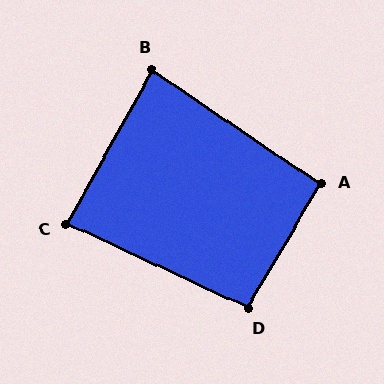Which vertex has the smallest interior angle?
B, at approximately 85 degrees.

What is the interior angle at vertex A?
Approximately 94 degrees (approximately right).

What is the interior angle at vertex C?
Approximately 86 degrees (approximately right).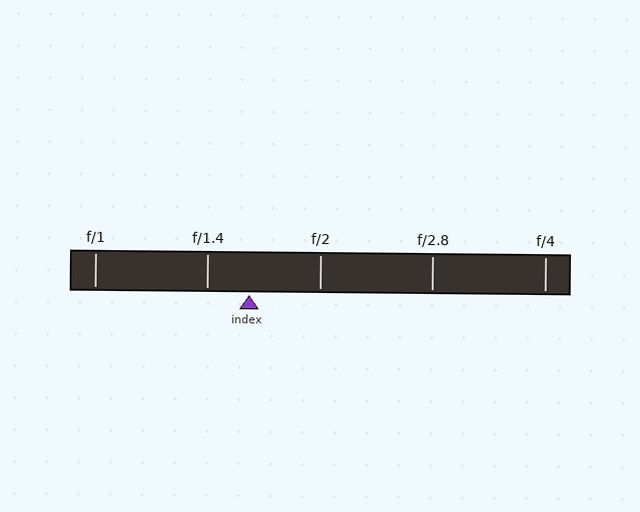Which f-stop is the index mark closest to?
The index mark is closest to f/1.4.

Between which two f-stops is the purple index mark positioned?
The index mark is between f/1.4 and f/2.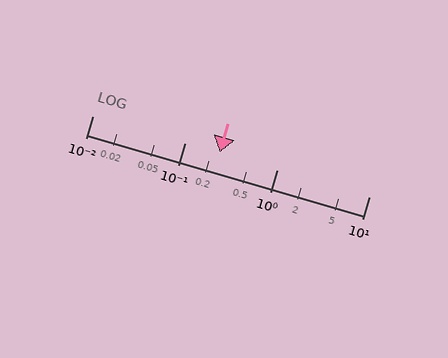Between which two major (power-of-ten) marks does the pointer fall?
The pointer is between 0.1 and 1.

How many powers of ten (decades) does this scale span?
The scale spans 3 decades, from 0.01 to 10.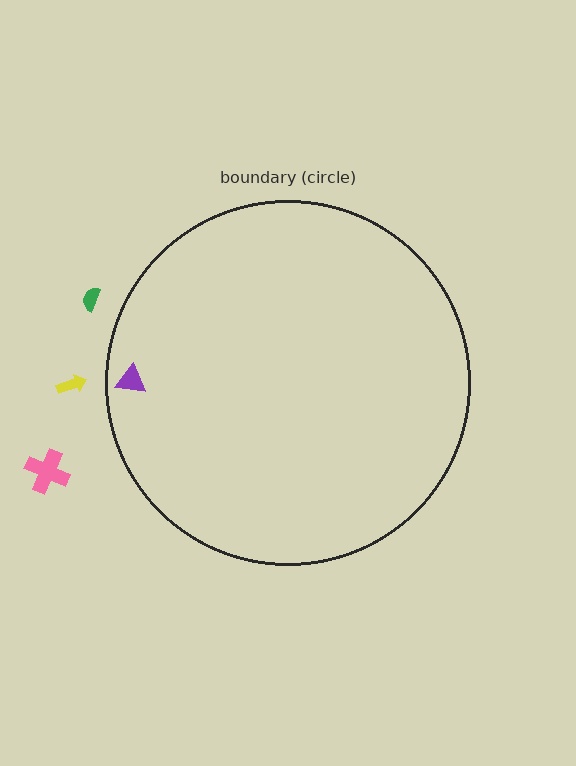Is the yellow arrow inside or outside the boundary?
Outside.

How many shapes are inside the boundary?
1 inside, 3 outside.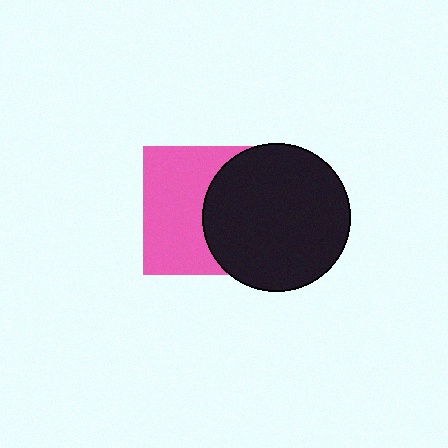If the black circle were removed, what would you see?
You would see the complete pink square.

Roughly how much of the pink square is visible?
About half of it is visible (roughly 55%).